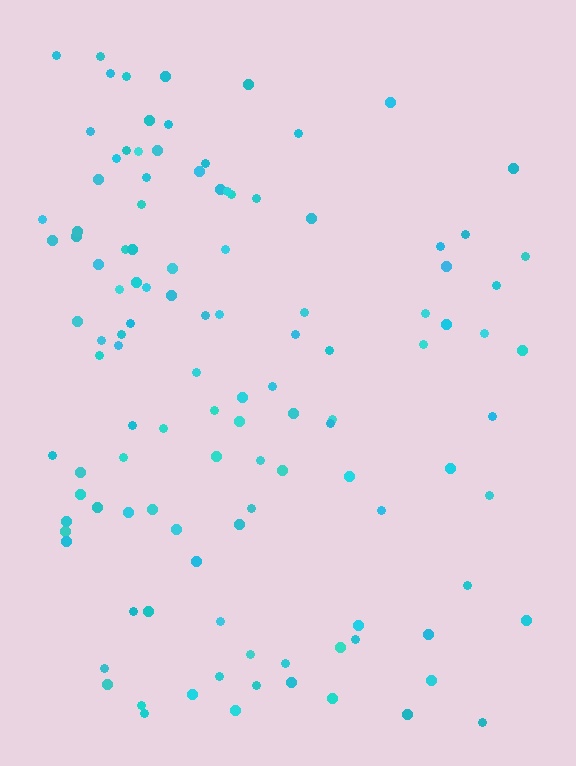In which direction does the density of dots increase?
From right to left, with the left side densest.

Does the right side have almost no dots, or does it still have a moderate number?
Still a moderate number, just noticeably fewer than the left.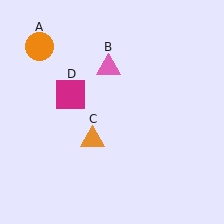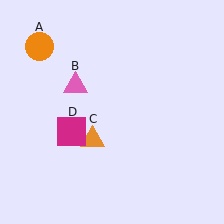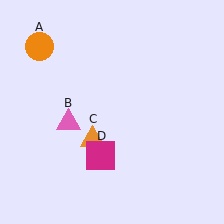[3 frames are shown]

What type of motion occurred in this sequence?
The pink triangle (object B), magenta square (object D) rotated counterclockwise around the center of the scene.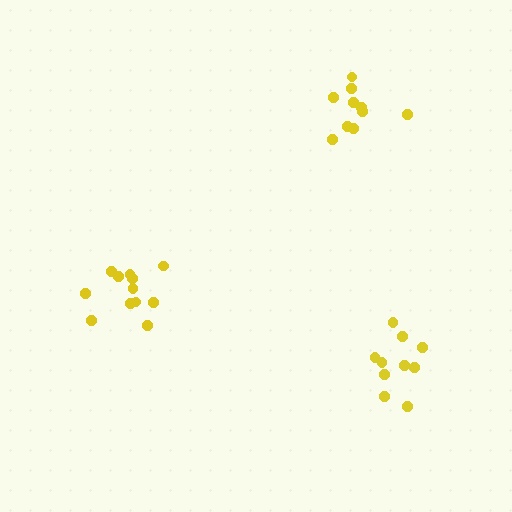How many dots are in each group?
Group 1: 10 dots, Group 2: 12 dots, Group 3: 11 dots (33 total).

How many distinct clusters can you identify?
There are 3 distinct clusters.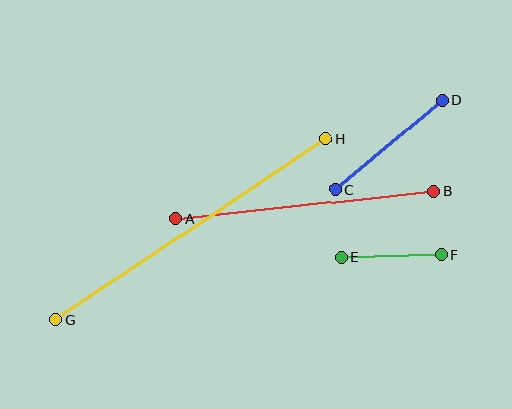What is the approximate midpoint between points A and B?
The midpoint is at approximately (305, 205) pixels.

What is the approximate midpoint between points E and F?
The midpoint is at approximately (391, 256) pixels.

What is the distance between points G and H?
The distance is approximately 325 pixels.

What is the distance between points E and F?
The distance is approximately 100 pixels.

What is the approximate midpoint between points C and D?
The midpoint is at approximately (389, 145) pixels.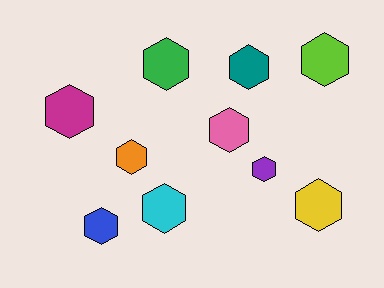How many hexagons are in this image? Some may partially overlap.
There are 10 hexagons.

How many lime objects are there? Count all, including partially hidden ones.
There is 1 lime object.